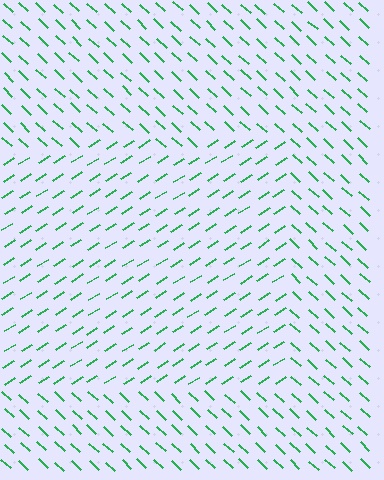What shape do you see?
I see a rectangle.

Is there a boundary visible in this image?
Yes, there is a texture boundary formed by a change in line orientation.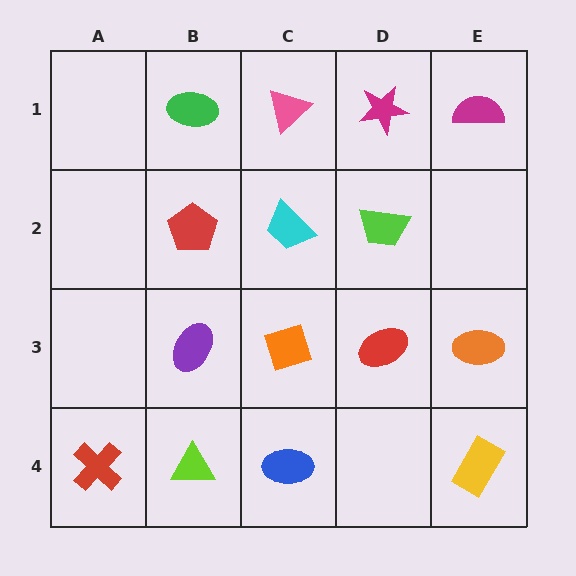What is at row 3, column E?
An orange ellipse.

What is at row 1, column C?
A pink triangle.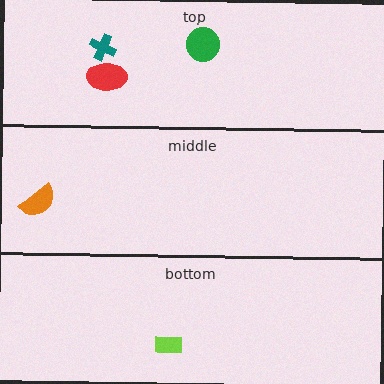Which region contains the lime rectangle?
The bottom region.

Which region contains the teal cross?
The top region.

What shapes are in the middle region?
The orange semicircle.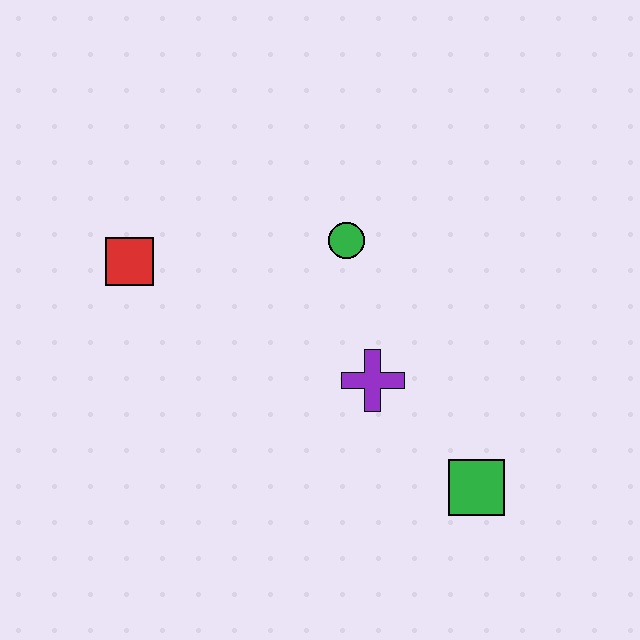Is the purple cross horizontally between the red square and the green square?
Yes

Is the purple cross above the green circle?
No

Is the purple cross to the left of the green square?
Yes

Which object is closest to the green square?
The purple cross is closest to the green square.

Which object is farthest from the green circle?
The green square is farthest from the green circle.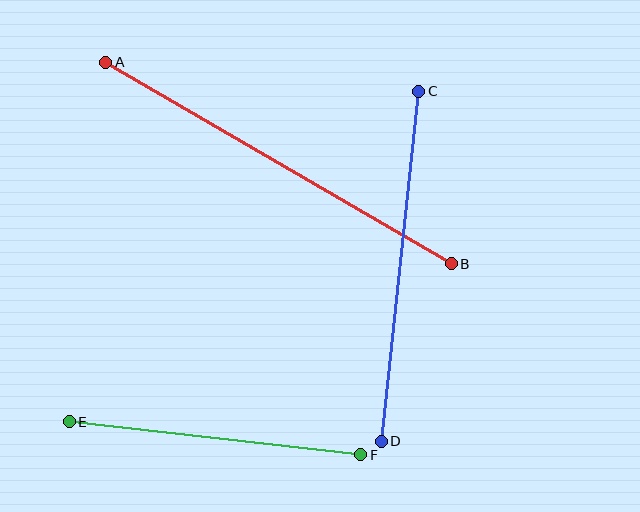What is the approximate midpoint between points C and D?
The midpoint is at approximately (400, 266) pixels.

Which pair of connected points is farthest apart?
Points A and B are farthest apart.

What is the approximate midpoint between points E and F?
The midpoint is at approximately (215, 438) pixels.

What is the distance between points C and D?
The distance is approximately 352 pixels.